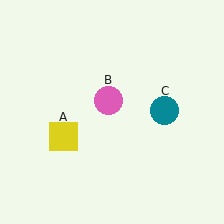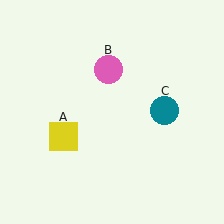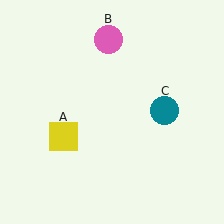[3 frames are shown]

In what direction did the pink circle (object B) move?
The pink circle (object B) moved up.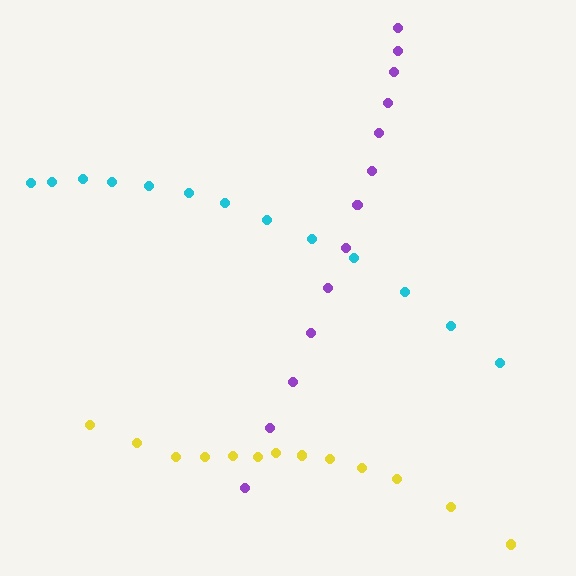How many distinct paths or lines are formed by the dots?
There are 3 distinct paths.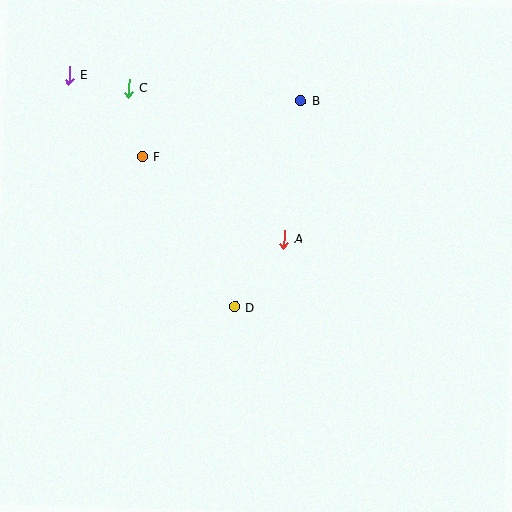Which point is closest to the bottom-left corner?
Point D is closest to the bottom-left corner.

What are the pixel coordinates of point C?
Point C is at (129, 88).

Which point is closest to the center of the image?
Point A at (284, 239) is closest to the center.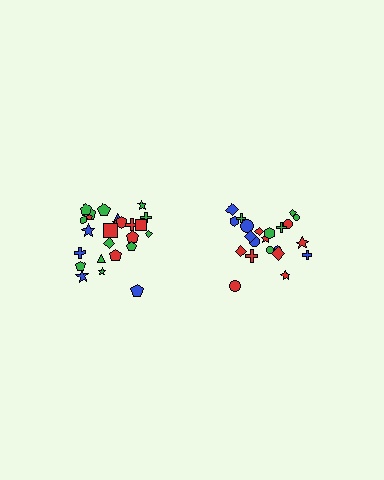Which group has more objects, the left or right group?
The left group.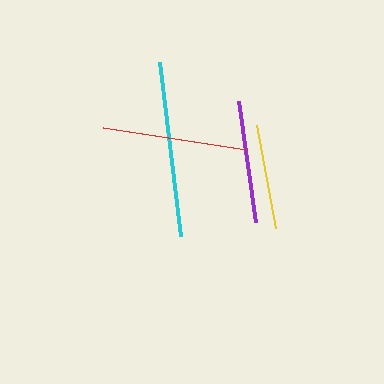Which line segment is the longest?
The cyan line is the longest at approximately 175 pixels.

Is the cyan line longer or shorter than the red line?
The cyan line is longer than the red line.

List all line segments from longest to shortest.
From longest to shortest: cyan, red, purple, yellow.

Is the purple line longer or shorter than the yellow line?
The purple line is longer than the yellow line.